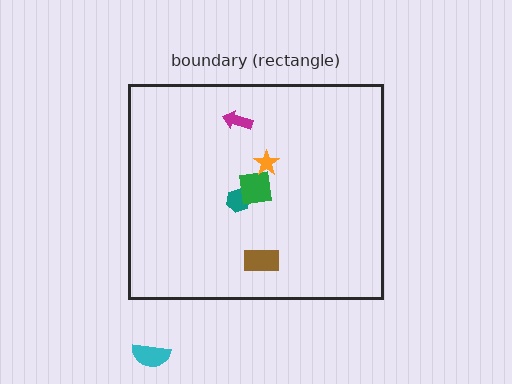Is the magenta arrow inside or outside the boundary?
Inside.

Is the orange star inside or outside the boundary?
Inside.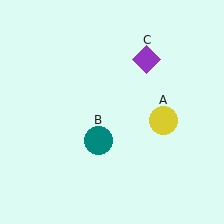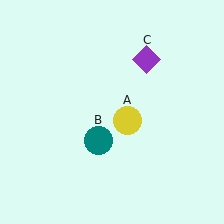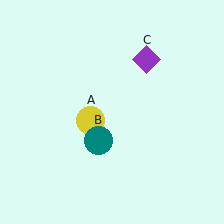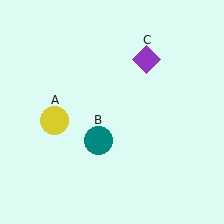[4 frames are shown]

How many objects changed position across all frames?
1 object changed position: yellow circle (object A).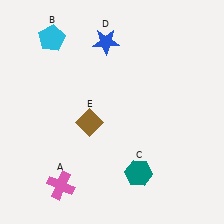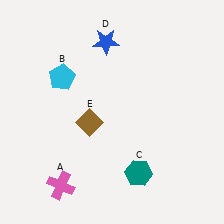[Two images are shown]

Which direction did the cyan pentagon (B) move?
The cyan pentagon (B) moved down.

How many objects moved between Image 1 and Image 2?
1 object moved between the two images.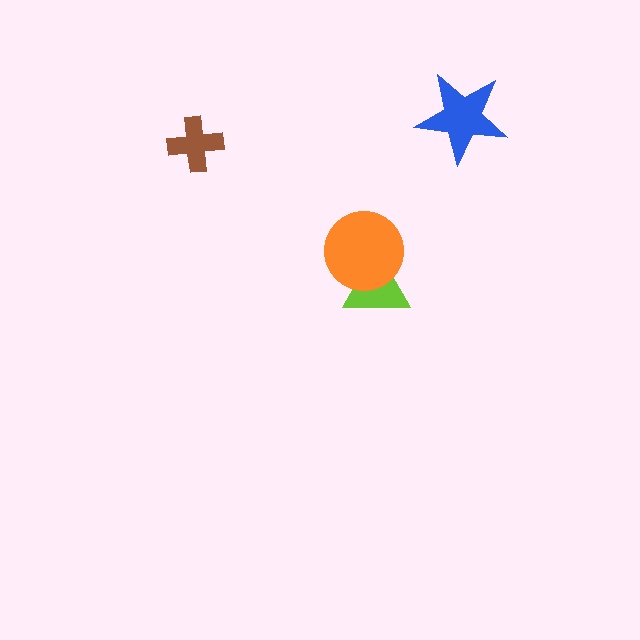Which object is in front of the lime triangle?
The orange circle is in front of the lime triangle.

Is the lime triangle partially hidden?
Yes, it is partially covered by another shape.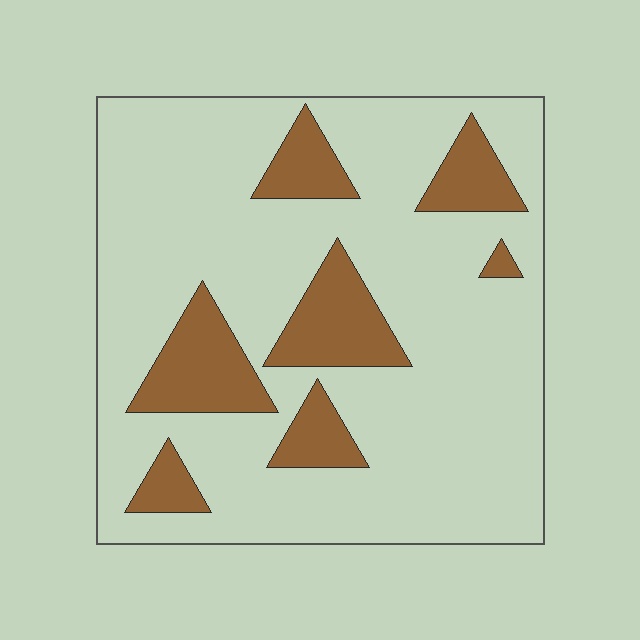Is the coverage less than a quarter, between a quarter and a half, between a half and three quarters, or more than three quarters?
Less than a quarter.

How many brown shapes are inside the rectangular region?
7.